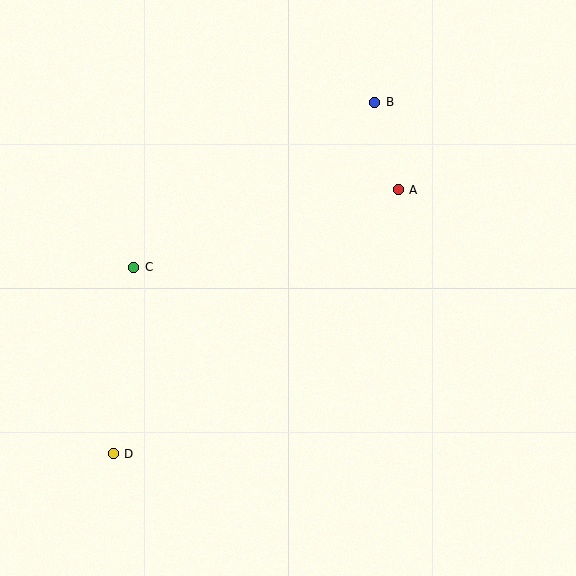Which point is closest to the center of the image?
Point A at (398, 190) is closest to the center.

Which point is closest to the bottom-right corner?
Point A is closest to the bottom-right corner.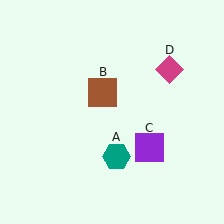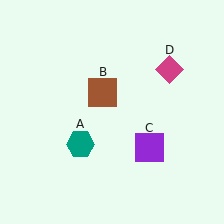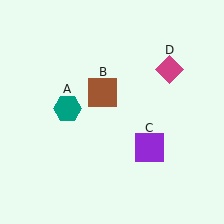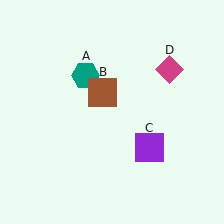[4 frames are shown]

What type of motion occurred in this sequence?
The teal hexagon (object A) rotated clockwise around the center of the scene.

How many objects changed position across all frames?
1 object changed position: teal hexagon (object A).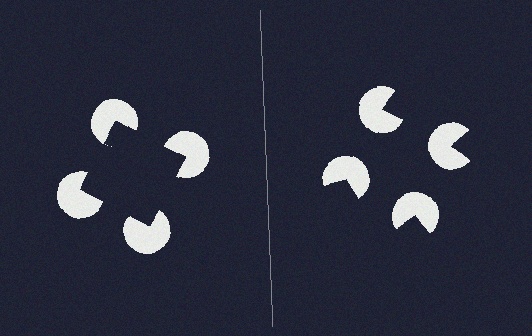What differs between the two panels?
The pac-man discs are positioned identically on both sides; only the wedge orientations differ. On the left they align to a square; on the right they are misaligned.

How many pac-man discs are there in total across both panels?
8 — 4 on each side.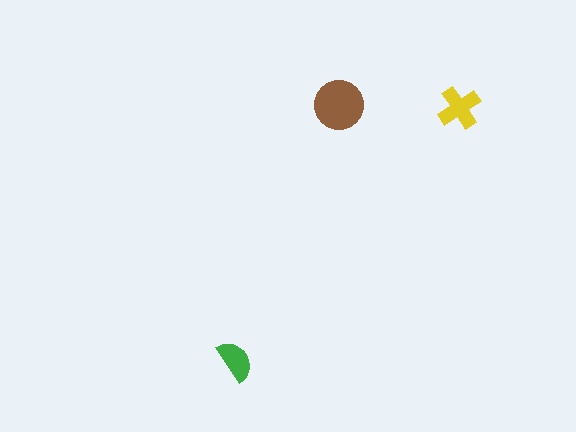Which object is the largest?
The brown circle.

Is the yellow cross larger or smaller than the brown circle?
Smaller.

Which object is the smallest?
The green semicircle.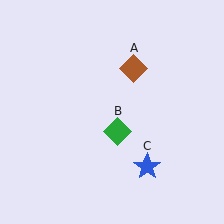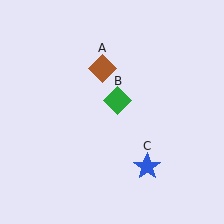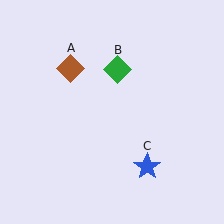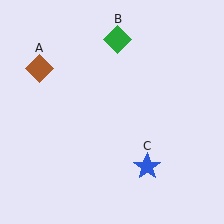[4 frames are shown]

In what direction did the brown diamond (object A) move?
The brown diamond (object A) moved left.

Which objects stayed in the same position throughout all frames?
Blue star (object C) remained stationary.